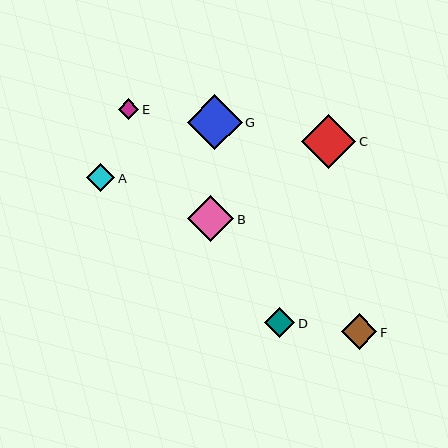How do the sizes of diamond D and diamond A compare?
Diamond D and diamond A are approximately the same size.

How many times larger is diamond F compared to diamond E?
Diamond F is approximately 1.7 times the size of diamond E.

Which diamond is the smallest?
Diamond E is the smallest with a size of approximately 21 pixels.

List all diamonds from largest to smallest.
From largest to smallest: G, C, B, F, D, A, E.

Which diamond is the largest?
Diamond G is the largest with a size of approximately 55 pixels.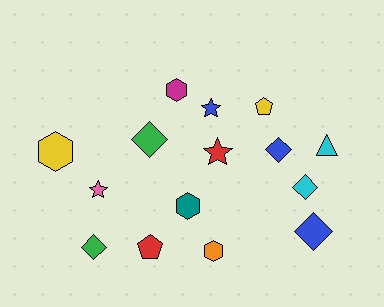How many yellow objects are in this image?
There are 2 yellow objects.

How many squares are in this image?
There are no squares.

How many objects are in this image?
There are 15 objects.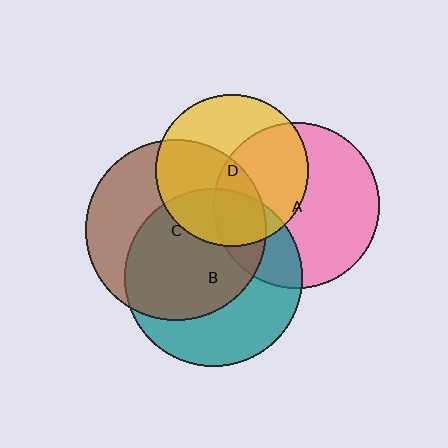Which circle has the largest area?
Circle C (brown).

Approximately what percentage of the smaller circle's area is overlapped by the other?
Approximately 45%.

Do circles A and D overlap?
Yes.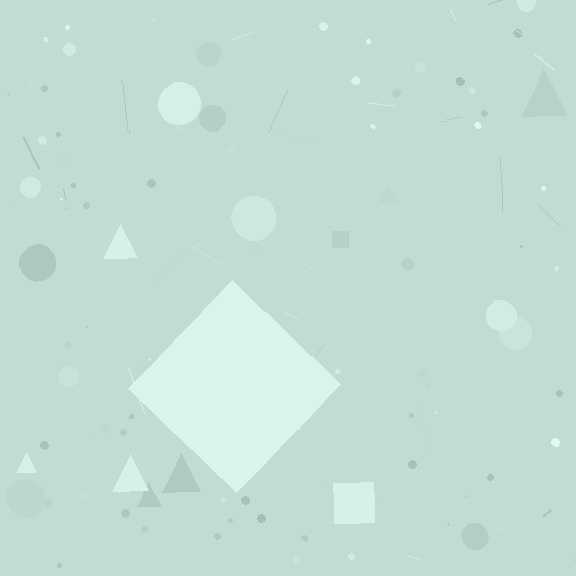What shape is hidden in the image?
A diamond is hidden in the image.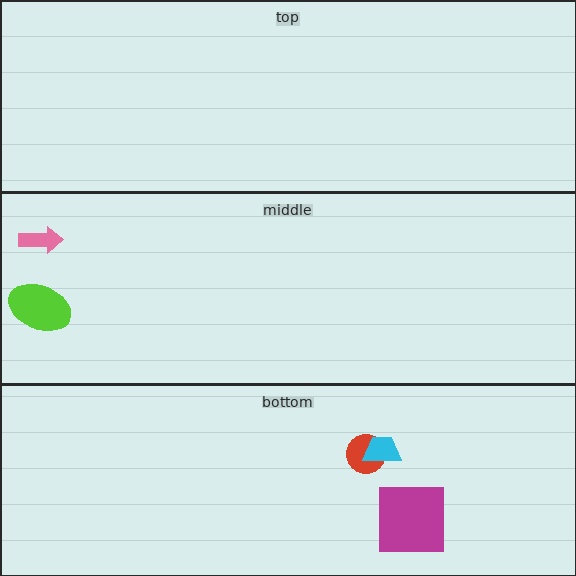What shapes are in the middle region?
The lime ellipse, the pink arrow.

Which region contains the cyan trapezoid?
The bottom region.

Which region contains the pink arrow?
The middle region.